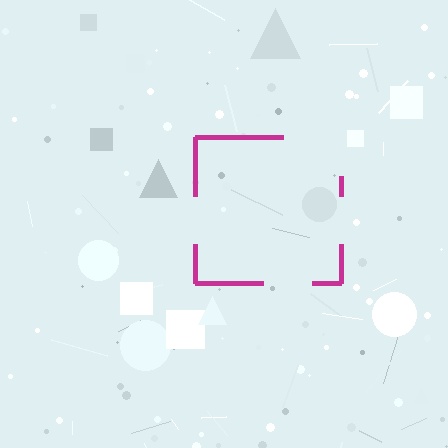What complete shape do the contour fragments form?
The contour fragments form a square.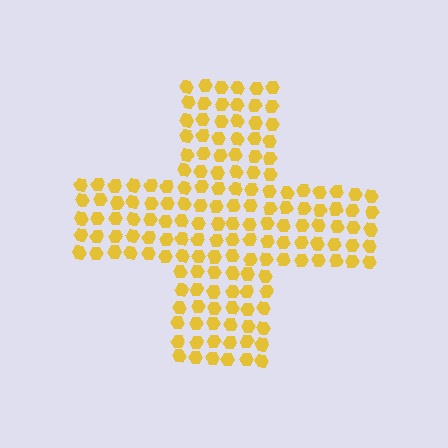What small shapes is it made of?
It is made of small hexagons.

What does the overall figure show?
The overall figure shows a cross.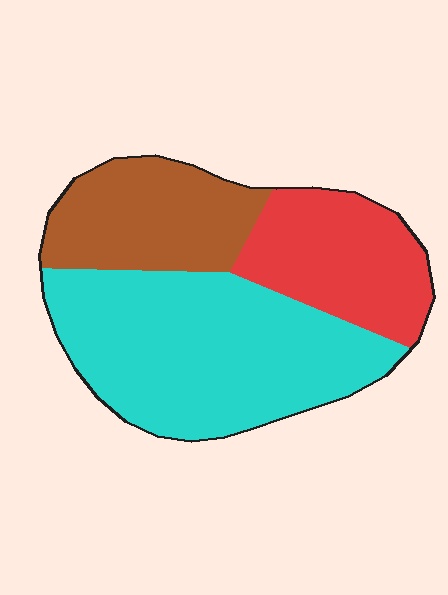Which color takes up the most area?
Cyan, at roughly 50%.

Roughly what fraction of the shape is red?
Red covers 25% of the shape.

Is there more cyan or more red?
Cyan.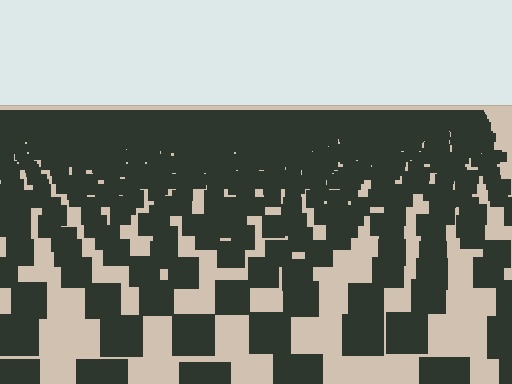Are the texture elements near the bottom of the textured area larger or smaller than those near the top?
Larger. Near the bottom, elements are closer to the viewer and appear at a bigger on-screen size.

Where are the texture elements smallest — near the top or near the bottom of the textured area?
Near the top.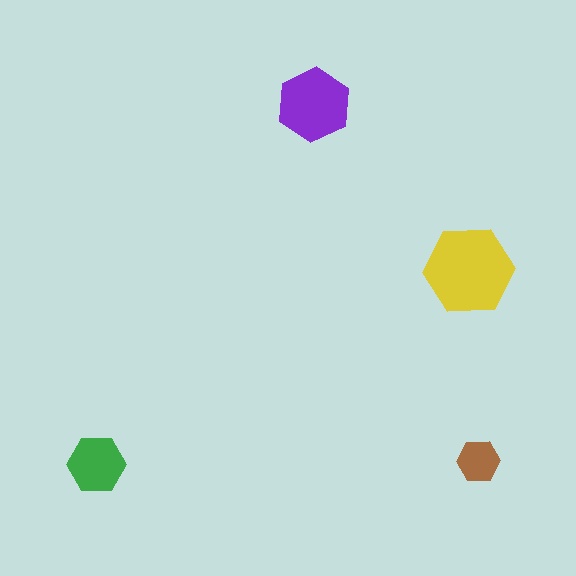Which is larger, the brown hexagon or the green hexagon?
The green one.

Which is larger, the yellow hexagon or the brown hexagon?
The yellow one.